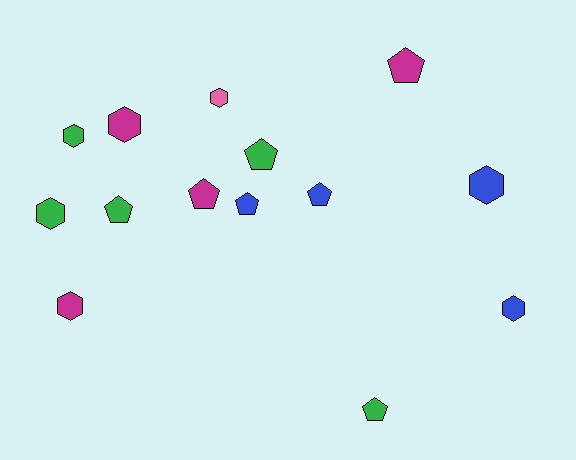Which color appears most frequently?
Green, with 5 objects.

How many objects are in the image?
There are 14 objects.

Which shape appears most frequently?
Pentagon, with 7 objects.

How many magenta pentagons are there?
There are 2 magenta pentagons.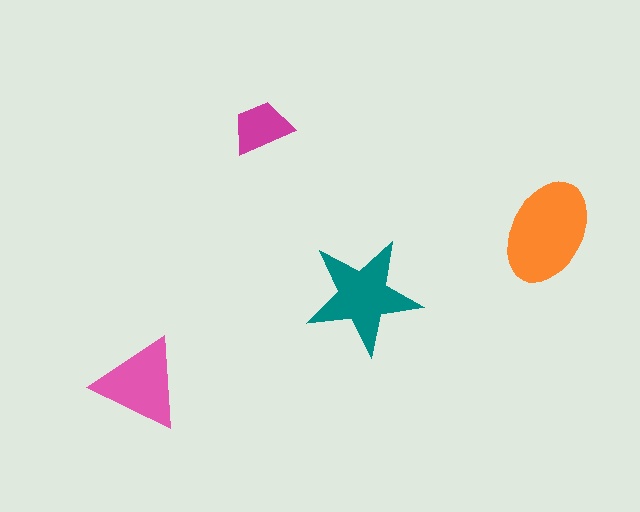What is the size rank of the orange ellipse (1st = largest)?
1st.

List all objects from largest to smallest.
The orange ellipse, the teal star, the pink triangle, the magenta trapezoid.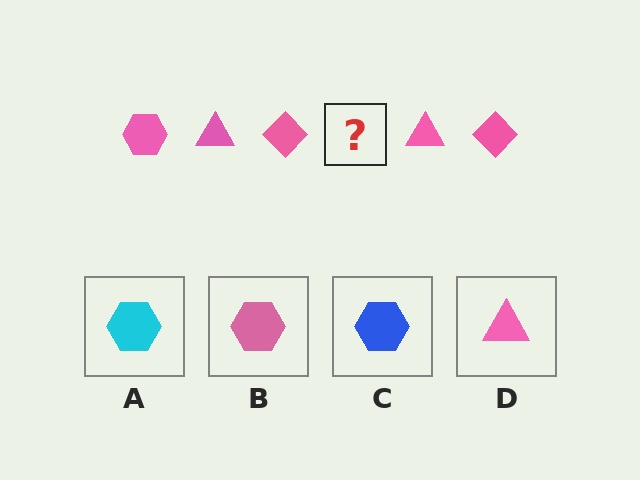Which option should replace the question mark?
Option B.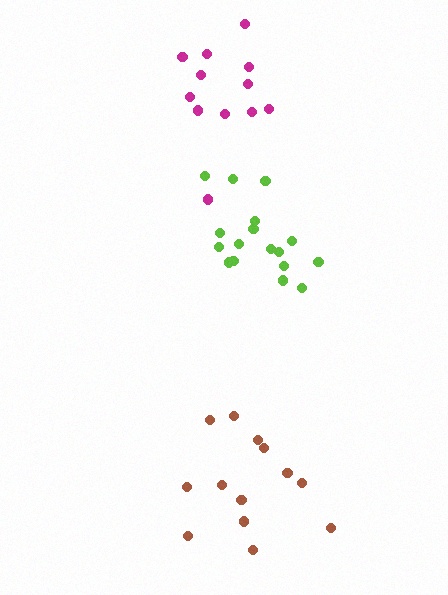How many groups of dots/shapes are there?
There are 3 groups.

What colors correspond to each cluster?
The clusters are colored: lime, brown, magenta.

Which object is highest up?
The magenta cluster is topmost.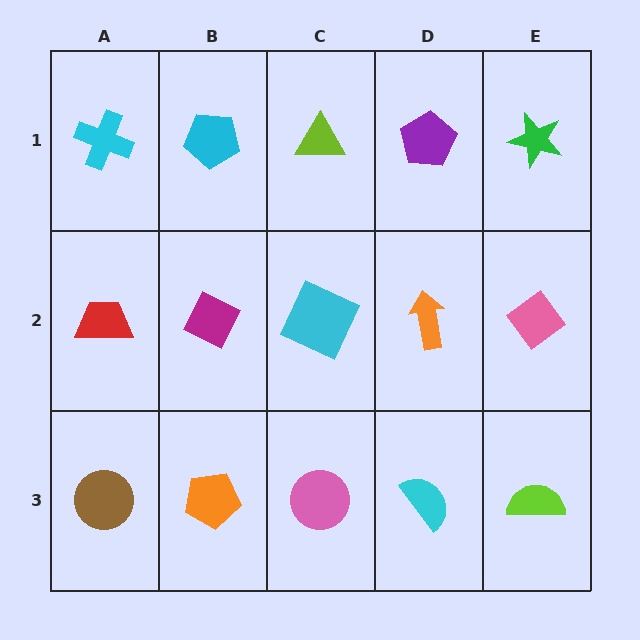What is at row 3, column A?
A brown circle.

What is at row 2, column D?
An orange arrow.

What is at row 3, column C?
A pink circle.